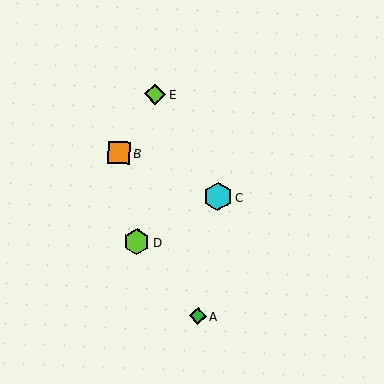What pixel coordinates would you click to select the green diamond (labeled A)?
Click at (198, 316) to select the green diamond A.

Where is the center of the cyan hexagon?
The center of the cyan hexagon is at (218, 197).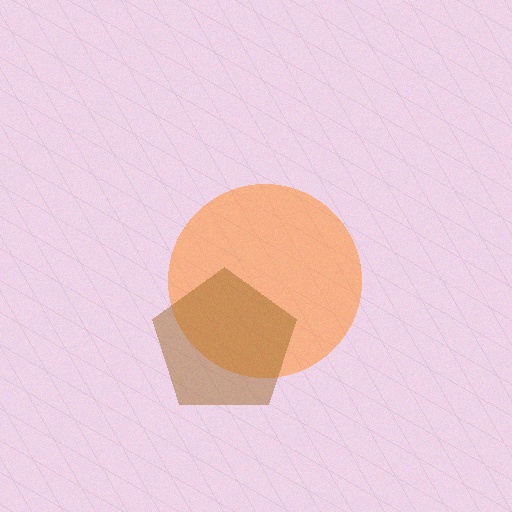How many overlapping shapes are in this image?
There are 2 overlapping shapes in the image.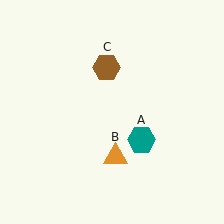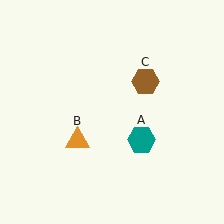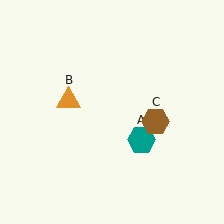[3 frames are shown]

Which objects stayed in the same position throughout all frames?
Teal hexagon (object A) remained stationary.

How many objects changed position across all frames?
2 objects changed position: orange triangle (object B), brown hexagon (object C).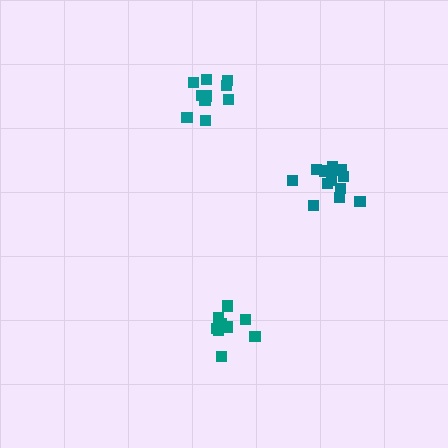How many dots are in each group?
Group 1: 11 dots, Group 2: 9 dots, Group 3: 13 dots (33 total).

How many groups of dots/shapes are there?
There are 3 groups.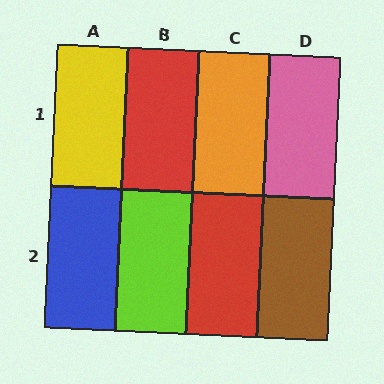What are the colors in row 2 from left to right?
Blue, lime, red, brown.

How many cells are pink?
1 cell is pink.